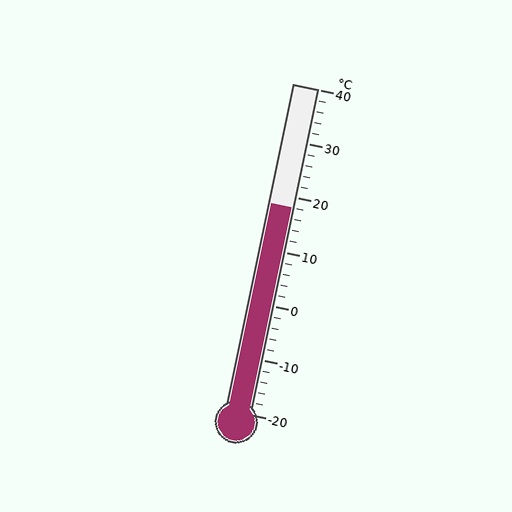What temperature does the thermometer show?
The thermometer shows approximately 18°C.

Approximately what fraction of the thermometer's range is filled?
The thermometer is filled to approximately 65% of its range.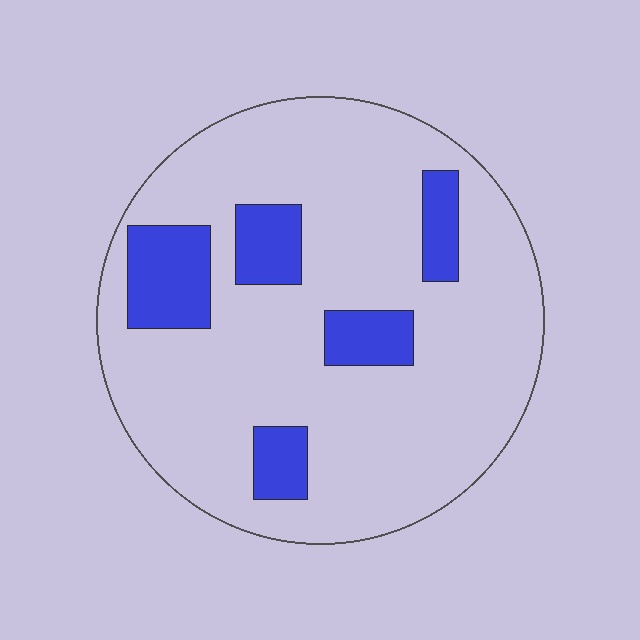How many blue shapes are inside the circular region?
5.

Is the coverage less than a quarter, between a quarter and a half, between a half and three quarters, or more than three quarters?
Less than a quarter.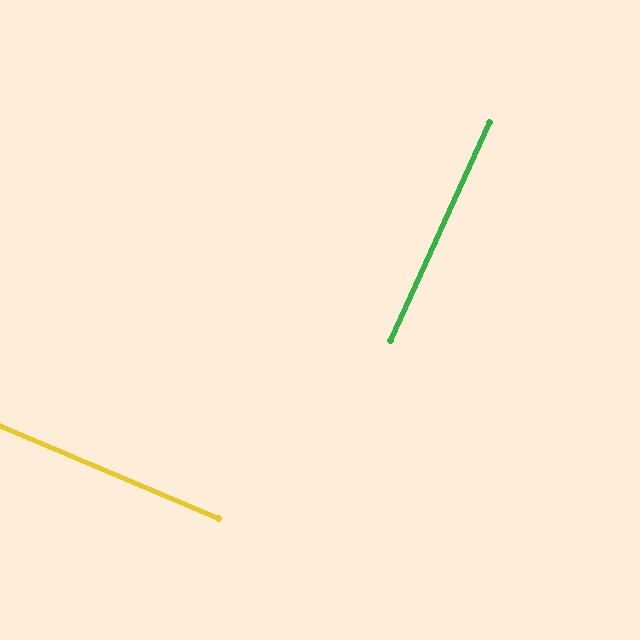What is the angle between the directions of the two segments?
Approximately 88 degrees.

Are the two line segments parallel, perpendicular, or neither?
Perpendicular — they meet at approximately 88°.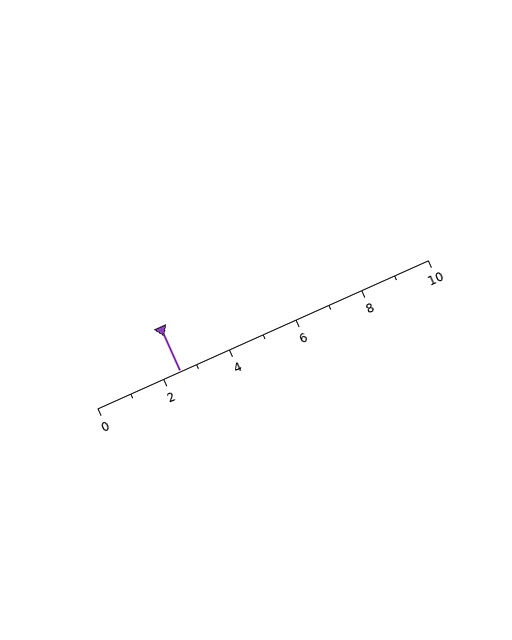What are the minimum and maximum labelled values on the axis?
The axis runs from 0 to 10.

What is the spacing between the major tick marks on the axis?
The major ticks are spaced 2 apart.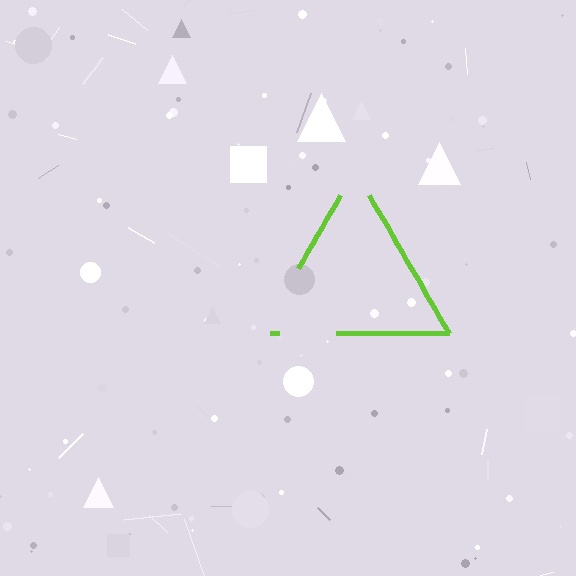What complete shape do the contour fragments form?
The contour fragments form a triangle.